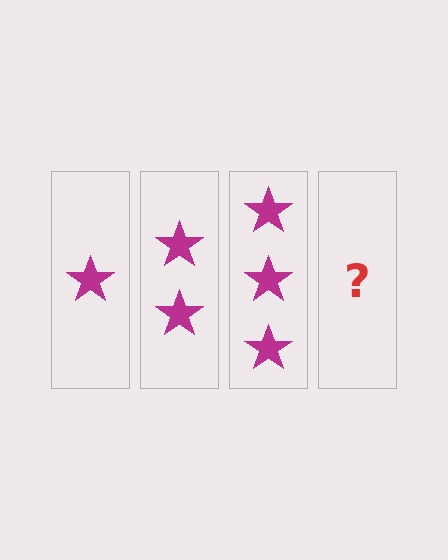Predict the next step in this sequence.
The next step is 4 stars.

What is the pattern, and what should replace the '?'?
The pattern is that each step adds one more star. The '?' should be 4 stars.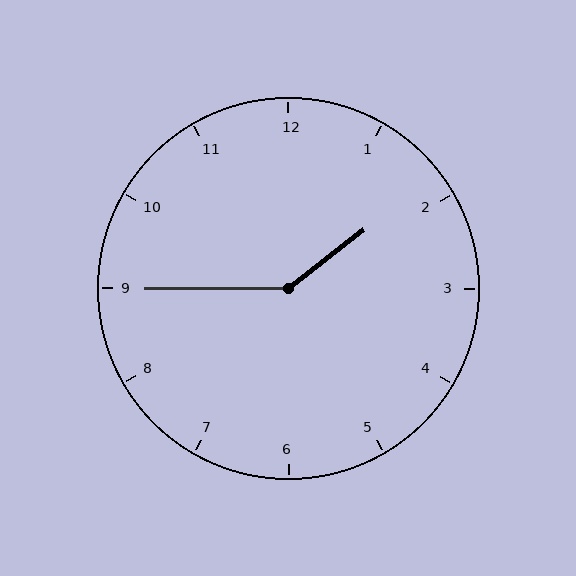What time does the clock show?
1:45.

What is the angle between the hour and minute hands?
Approximately 142 degrees.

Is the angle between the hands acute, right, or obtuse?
It is obtuse.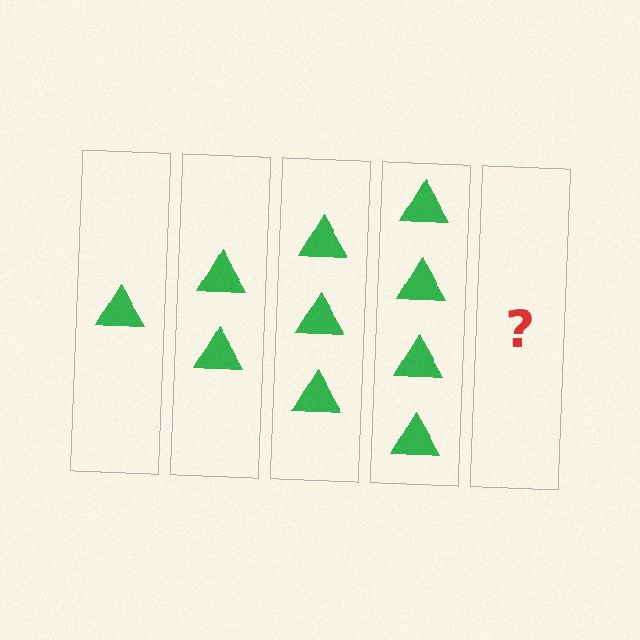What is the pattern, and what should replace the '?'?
The pattern is that each step adds one more triangle. The '?' should be 5 triangles.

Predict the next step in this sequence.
The next step is 5 triangles.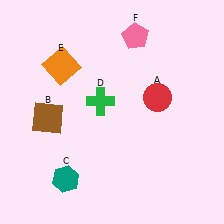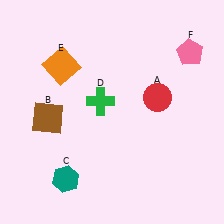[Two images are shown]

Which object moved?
The pink pentagon (F) moved right.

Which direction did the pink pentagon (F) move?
The pink pentagon (F) moved right.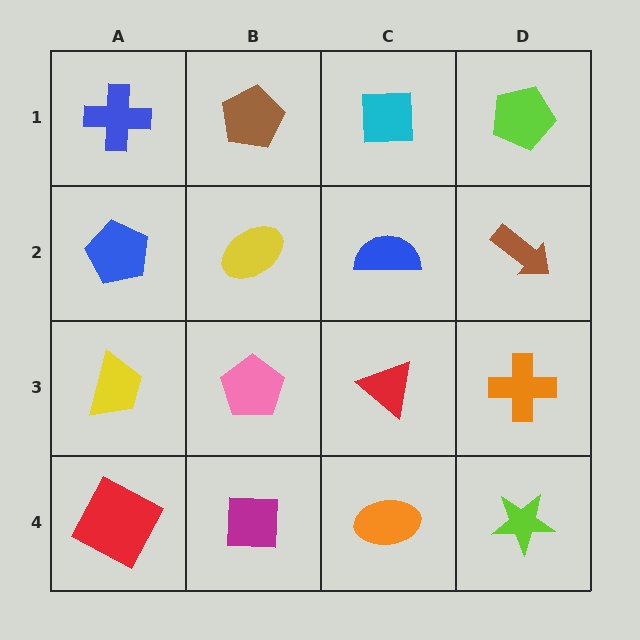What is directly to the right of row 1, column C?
A lime pentagon.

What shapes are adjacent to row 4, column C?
A red triangle (row 3, column C), a magenta square (row 4, column B), a lime star (row 4, column D).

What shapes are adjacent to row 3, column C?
A blue semicircle (row 2, column C), an orange ellipse (row 4, column C), a pink pentagon (row 3, column B), an orange cross (row 3, column D).